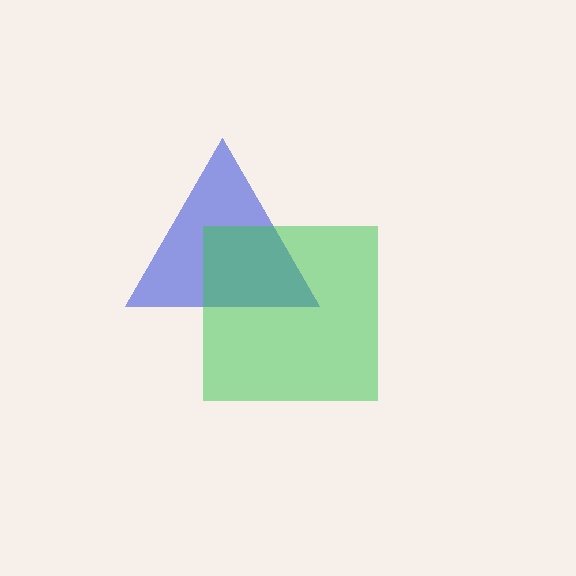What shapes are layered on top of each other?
The layered shapes are: a blue triangle, a green square.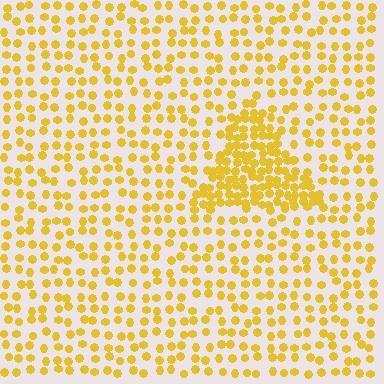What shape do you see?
I see a triangle.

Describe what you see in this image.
The image contains small yellow elements arranged at two different densities. A triangle-shaped region is visible where the elements are more densely packed than the surrounding area.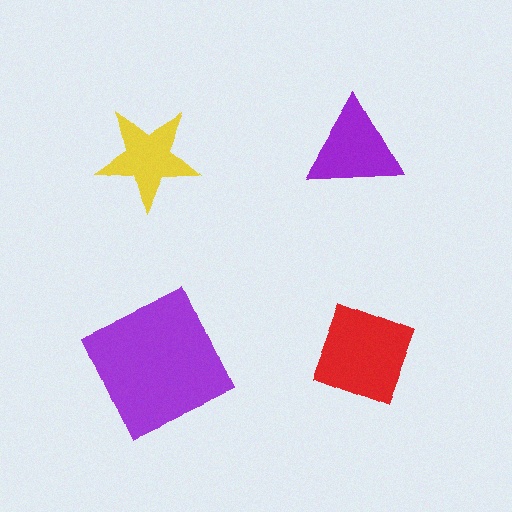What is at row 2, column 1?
A purple square.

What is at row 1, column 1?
A yellow star.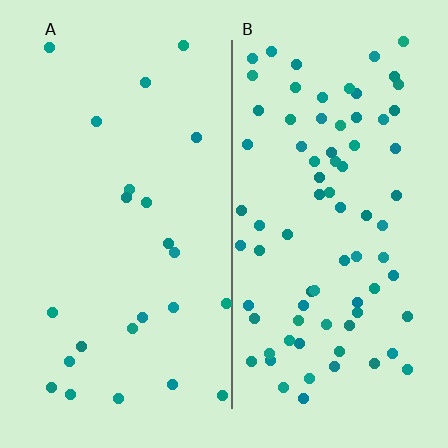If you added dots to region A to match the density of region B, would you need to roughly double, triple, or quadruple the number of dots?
Approximately triple.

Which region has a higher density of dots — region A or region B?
B (the right).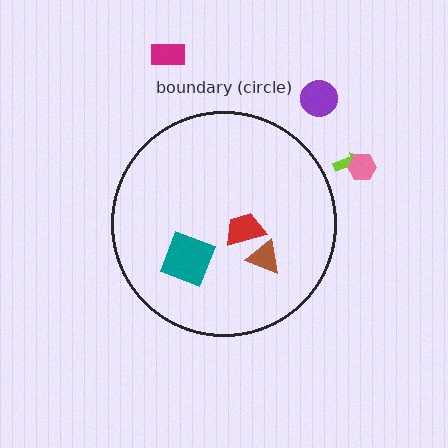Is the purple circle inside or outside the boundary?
Outside.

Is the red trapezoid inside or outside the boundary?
Inside.